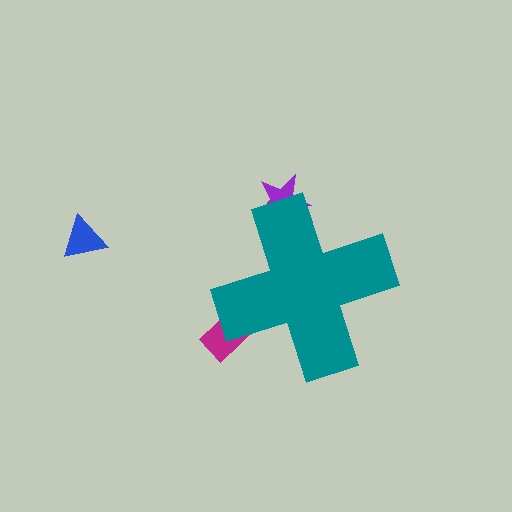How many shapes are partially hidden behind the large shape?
2 shapes are partially hidden.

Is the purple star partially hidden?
Yes, the purple star is partially hidden behind the teal cross.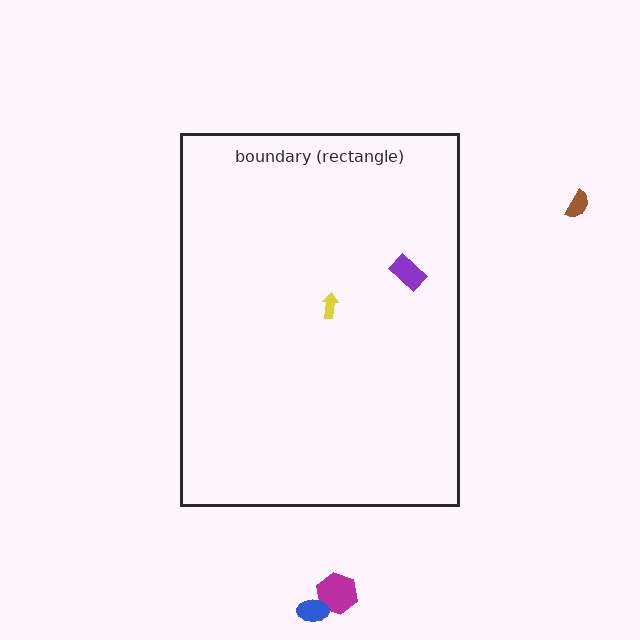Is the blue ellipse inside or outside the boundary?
Outside.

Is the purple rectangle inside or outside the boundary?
Inside.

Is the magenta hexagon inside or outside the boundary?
Outside.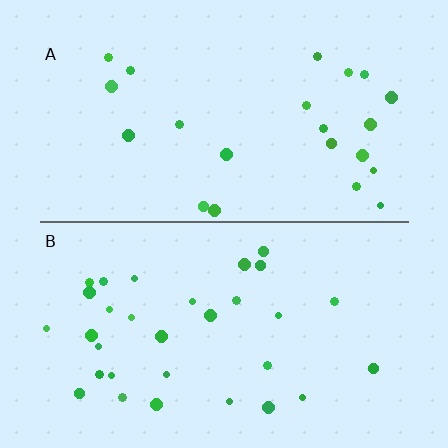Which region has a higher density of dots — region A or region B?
B (the bottom).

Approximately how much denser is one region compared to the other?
Approximately 1.5× — region B over region A.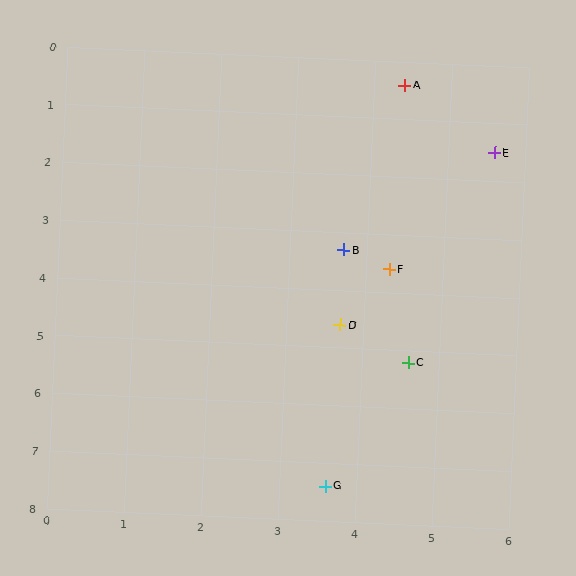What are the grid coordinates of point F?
Point F is at approximately (4.3, 3.6).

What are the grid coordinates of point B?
Point B is at approximately (3.7, 3.3).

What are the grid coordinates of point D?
Point D is at approximately (3.7, 4.6).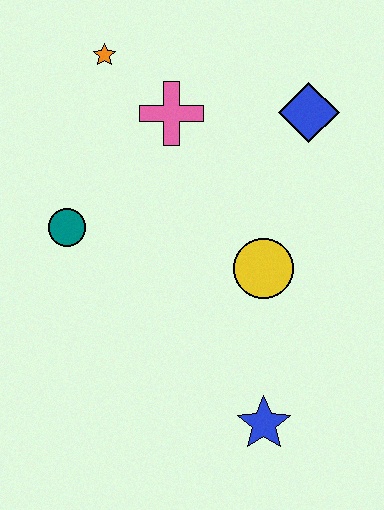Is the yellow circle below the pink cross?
Yes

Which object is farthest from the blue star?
The orange star is farthest from the blue star.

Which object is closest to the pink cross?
The orange star is closest to the pink cross.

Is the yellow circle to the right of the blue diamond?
No